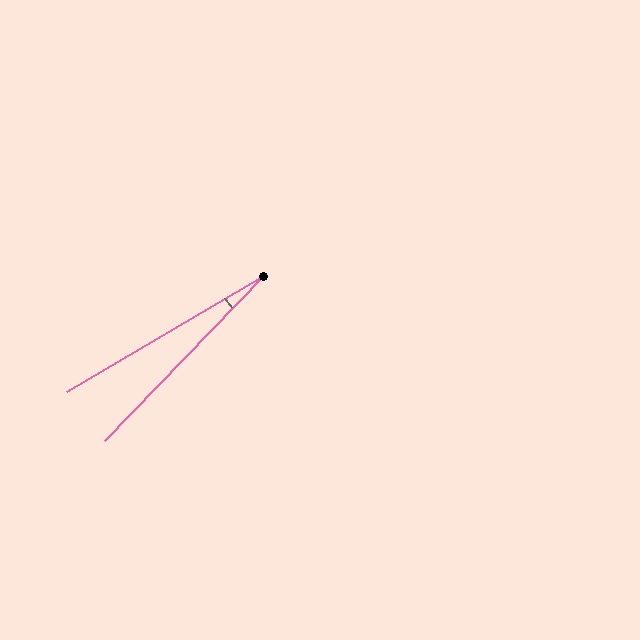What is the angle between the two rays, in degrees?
Approximately 16 degrees.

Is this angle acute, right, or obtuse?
It is acute.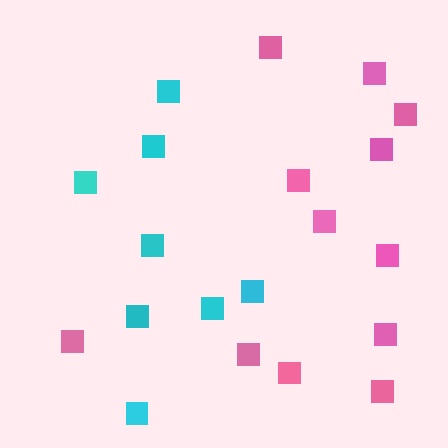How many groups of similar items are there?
There are 2 groups: one group of cyan squares (8) and one group of pink squares (12).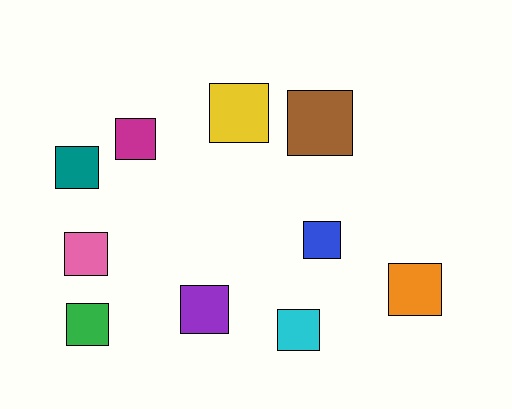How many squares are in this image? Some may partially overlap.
There are 10 squares.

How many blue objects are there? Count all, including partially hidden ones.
There is 1 blue object.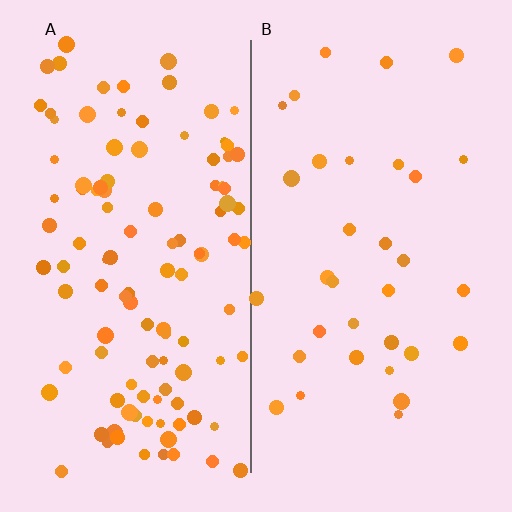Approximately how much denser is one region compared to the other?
Approximately 3.3× — region A over region B.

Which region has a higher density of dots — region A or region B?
A (the left).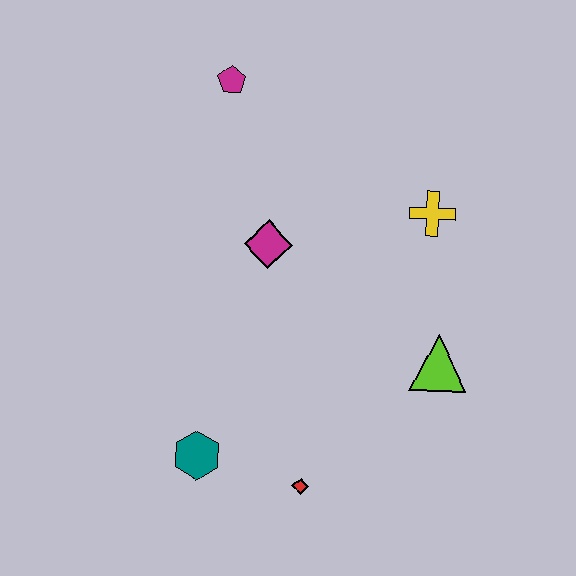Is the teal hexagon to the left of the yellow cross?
Yes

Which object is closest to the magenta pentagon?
The magenta diamond is closest to the magenta pentagon.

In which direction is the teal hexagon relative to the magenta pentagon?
The teal hexagon is below the magenta pentagon.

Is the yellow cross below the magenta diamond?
No